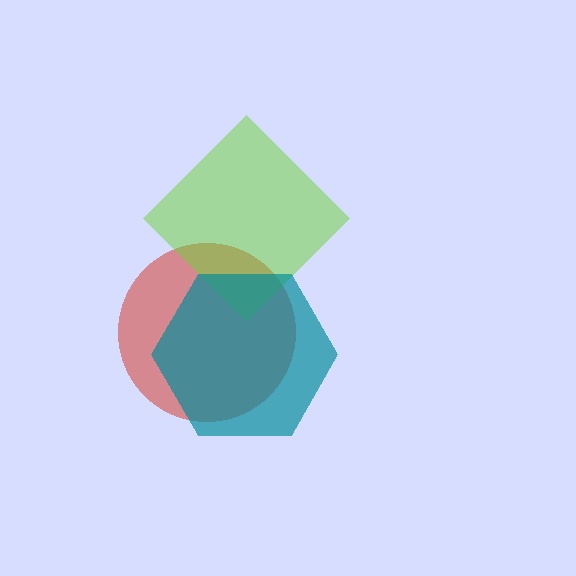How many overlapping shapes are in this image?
There are 3 overlapping shapes in the image.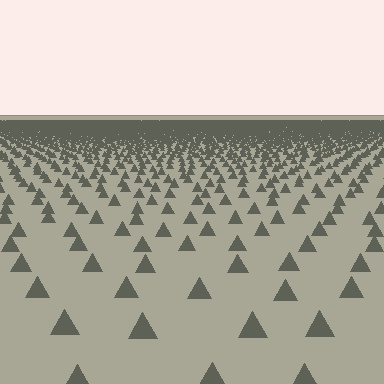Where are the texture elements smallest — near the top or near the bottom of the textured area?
Near the top.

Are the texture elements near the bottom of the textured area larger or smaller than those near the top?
Larger. Near the bottom, elements are closer to the viewer and appear at a bigger on-screen size.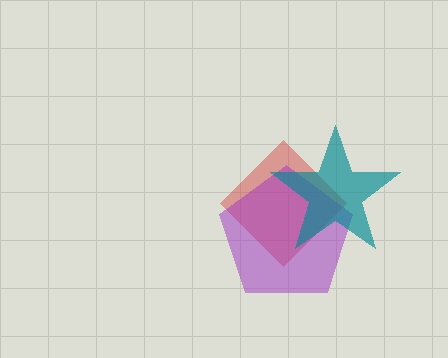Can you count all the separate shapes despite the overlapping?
Yes, there are 3 separate shapes.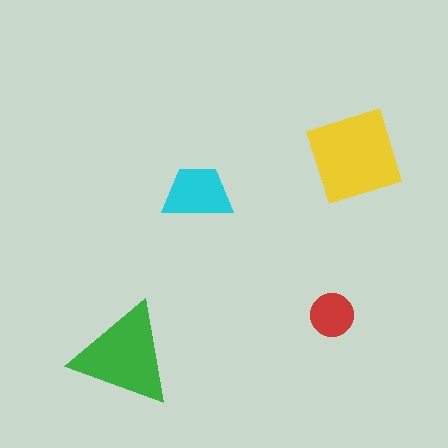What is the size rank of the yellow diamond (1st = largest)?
1st.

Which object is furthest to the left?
The green triangle is leftmost.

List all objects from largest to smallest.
The yellow diamond, the green triangle, the cyan trapezoid, the red circle.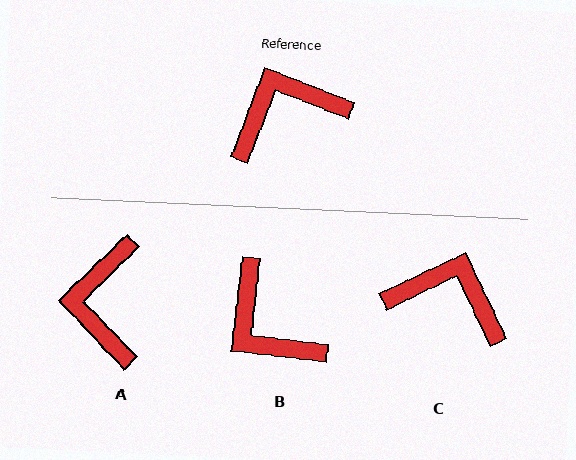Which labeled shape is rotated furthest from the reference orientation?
B, about 105 degrees away.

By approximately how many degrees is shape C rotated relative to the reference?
Approximately 43 degrees clockwise.